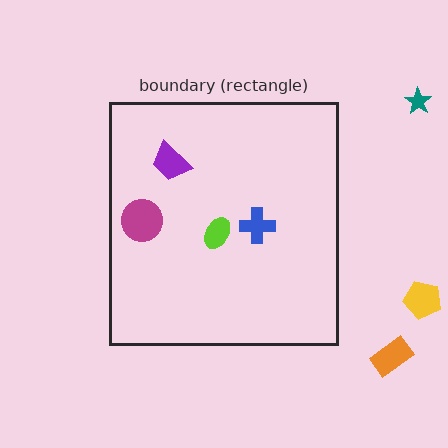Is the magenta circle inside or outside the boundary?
Inside.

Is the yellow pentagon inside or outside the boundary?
Outside.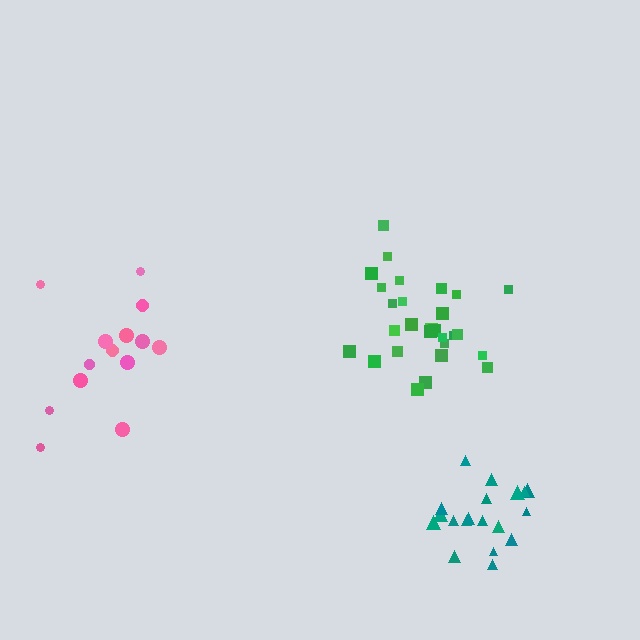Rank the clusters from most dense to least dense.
green, teal, pink.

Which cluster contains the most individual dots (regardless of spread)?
Green (28).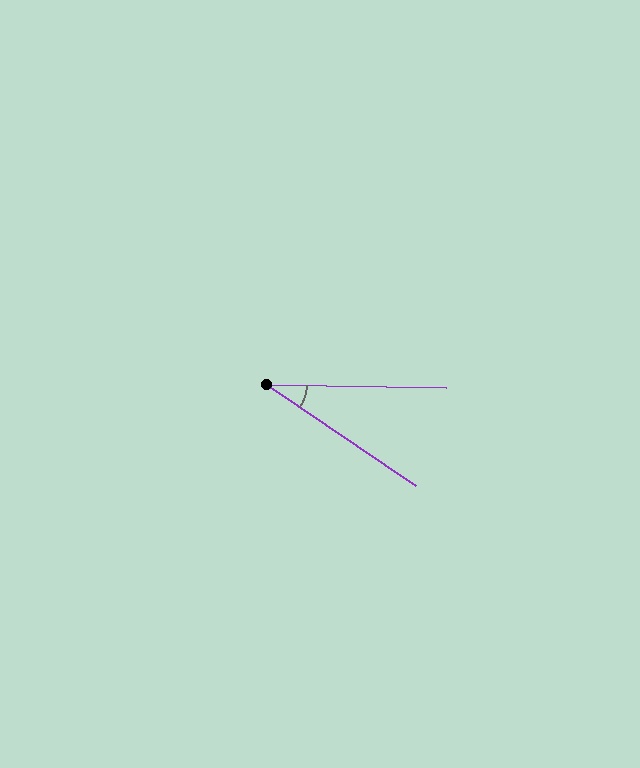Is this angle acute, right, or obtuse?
It is acute.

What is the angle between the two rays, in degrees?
Approximately 33 degrees.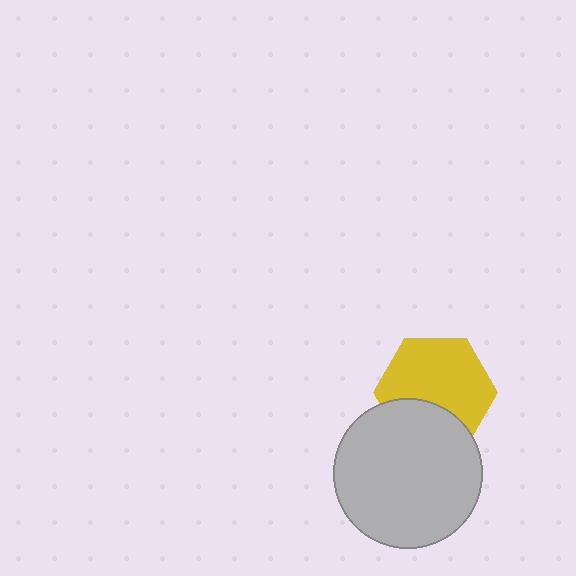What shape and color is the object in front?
The object in front is a light gray circle.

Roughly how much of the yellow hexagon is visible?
Most of it is visible (roughly 68%).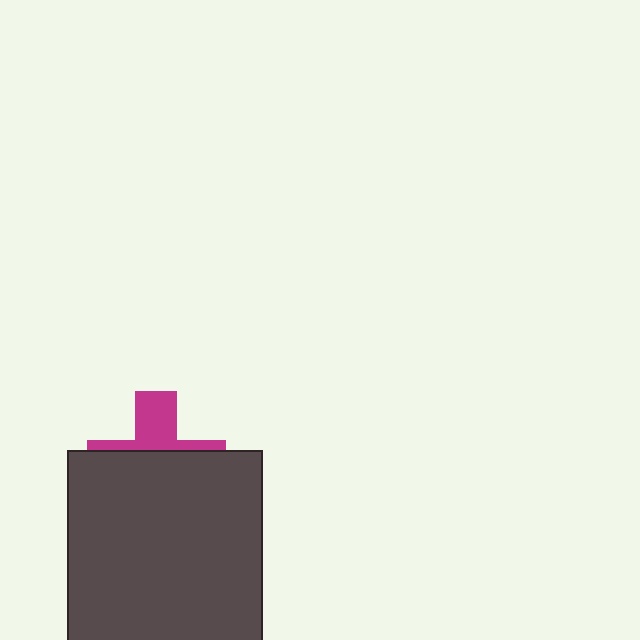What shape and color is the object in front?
The object in front is a dark gray square.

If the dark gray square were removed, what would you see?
You would see the complete magenta cross.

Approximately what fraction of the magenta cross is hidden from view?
Roughly 65% of the magenta cross is hidden behind the dark gray square.